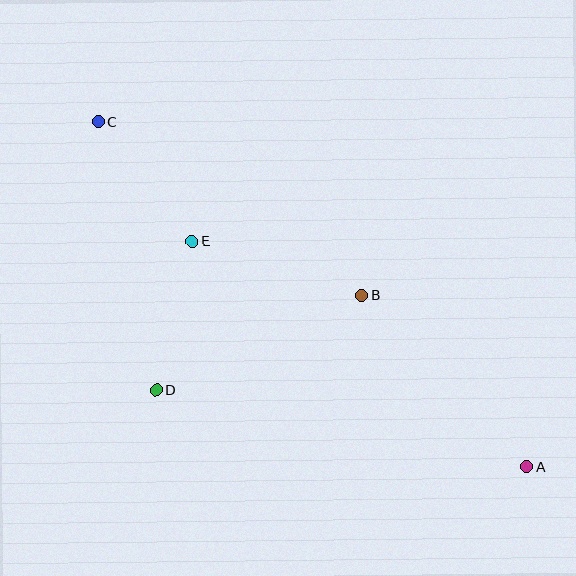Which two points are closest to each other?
Points C and E are closest to each other.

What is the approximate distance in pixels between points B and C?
The distance between B and C is approximately 316 pixels.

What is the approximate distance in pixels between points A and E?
The distance between A and E is approximately 403 pixels.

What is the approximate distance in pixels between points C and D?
The distance between C and D is approximately 274 pixels.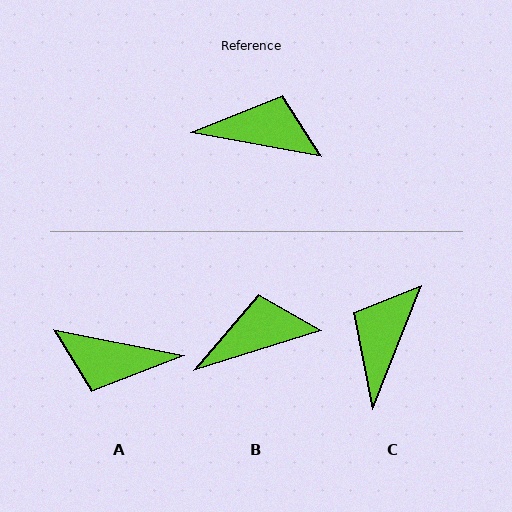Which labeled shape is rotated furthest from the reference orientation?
A, about 179 degrees away.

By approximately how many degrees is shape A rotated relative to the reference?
Approximately 179 degrees counter-clockwise.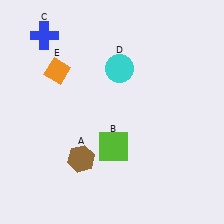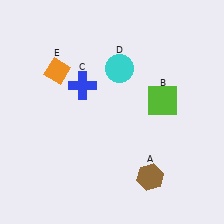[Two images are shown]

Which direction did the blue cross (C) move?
The blue cross (C) moved down.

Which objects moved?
The objects that moved are: the brown hexagon (A), the lime square (B), the blue cross (C).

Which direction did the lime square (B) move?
The lime square (B) moved right.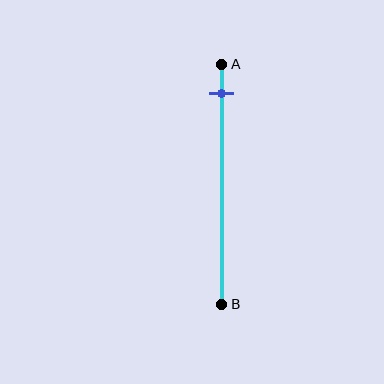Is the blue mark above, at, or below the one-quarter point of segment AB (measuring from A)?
The blue mark is above the one-quarter point of segment AB.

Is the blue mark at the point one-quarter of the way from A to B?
No, the mark is at about 10% from A, not at the 25% one-quarter point.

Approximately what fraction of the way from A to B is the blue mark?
The blue mark is approximately 10% of the way from A to B.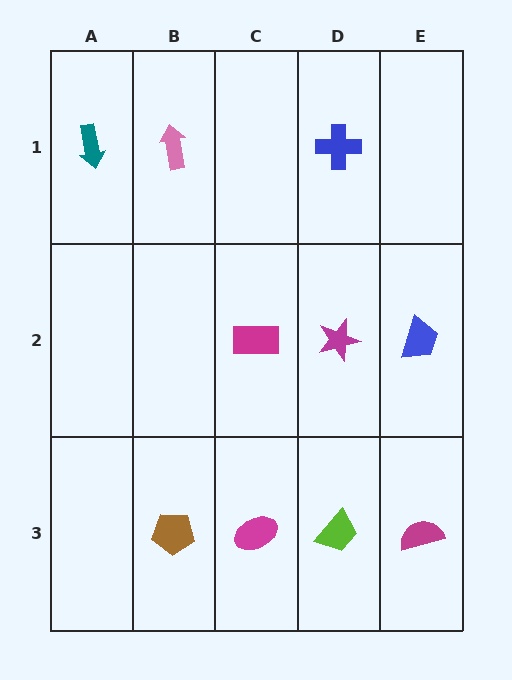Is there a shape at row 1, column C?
No, that cell is empty.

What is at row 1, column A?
A teal arrow.